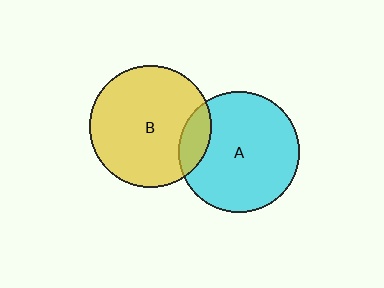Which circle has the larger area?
Circle B (yellow).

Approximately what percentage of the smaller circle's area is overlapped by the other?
Approximately 15%.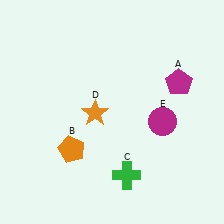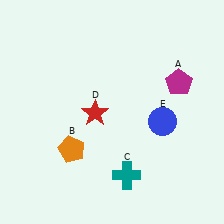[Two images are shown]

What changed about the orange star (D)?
In Image 1, D is orange. In Image 2, it changed to red.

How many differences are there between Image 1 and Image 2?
There are 3 differences between the two images.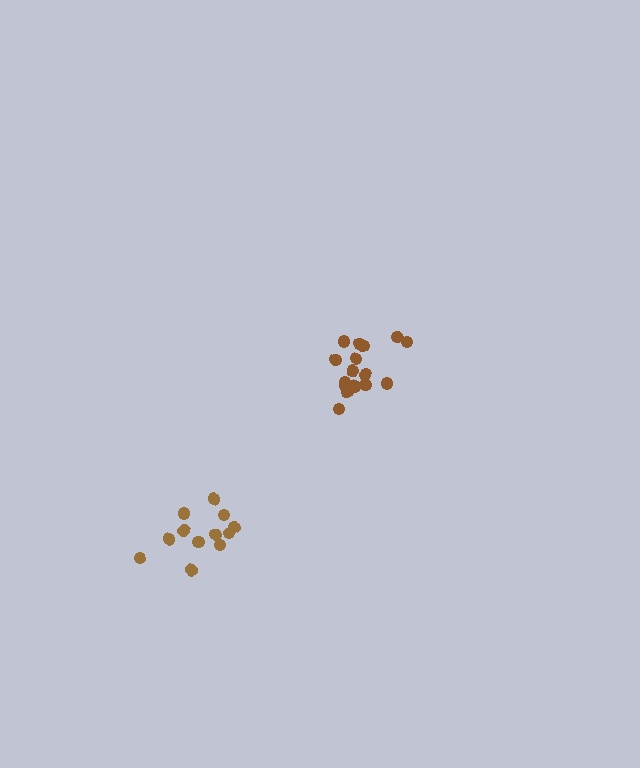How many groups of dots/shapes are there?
There are 2 groups.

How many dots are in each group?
Group 1: 16 dots, Group 2: 12 dots (28 total).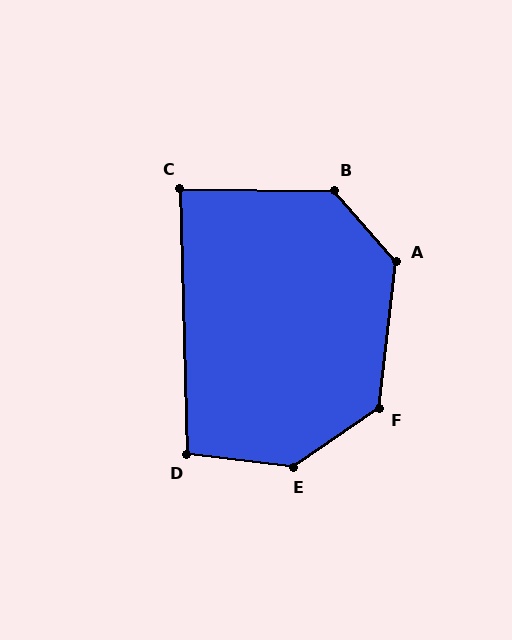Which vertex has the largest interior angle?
E, at approximately 139 degrees.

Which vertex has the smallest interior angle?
C, at approximately 88 degrees.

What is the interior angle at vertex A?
Approximately 133 degrees (obtuse).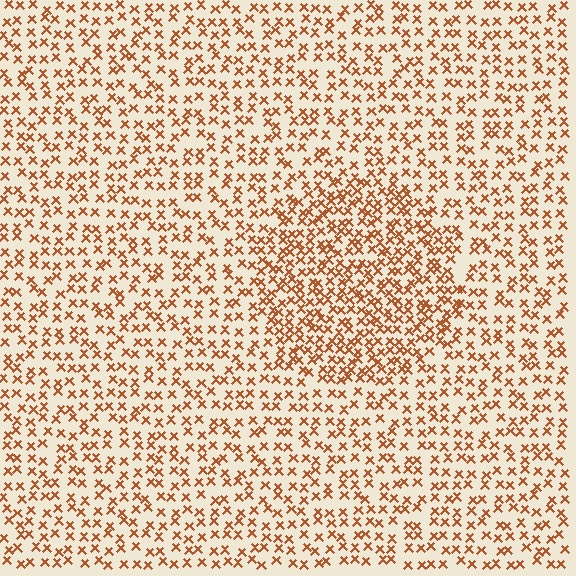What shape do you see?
I see a circle.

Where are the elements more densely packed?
The elements are more densely packed inside the circle boundary.